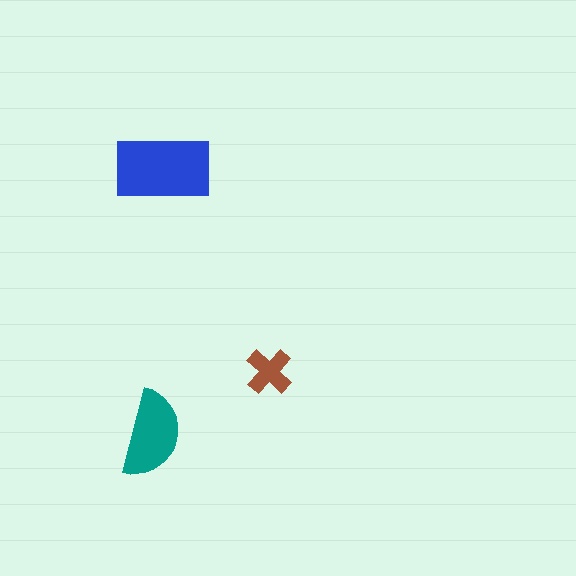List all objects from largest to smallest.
The blue rectangle, the teal semicircle, the brown cross.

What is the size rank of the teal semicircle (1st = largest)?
2nd.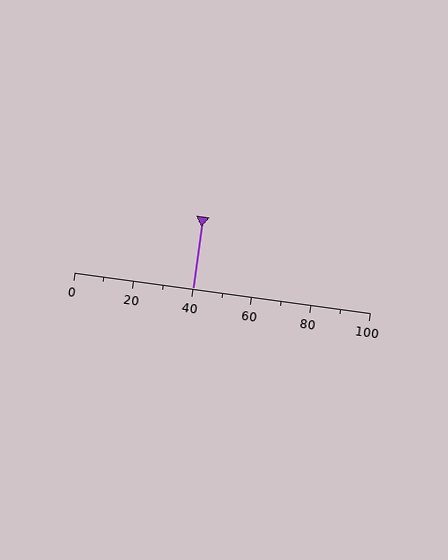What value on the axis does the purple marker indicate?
The marker indicates approximately 40.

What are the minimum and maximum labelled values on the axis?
The axis runs from 0 to 100.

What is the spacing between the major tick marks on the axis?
The major ticks are spaced 20 apart.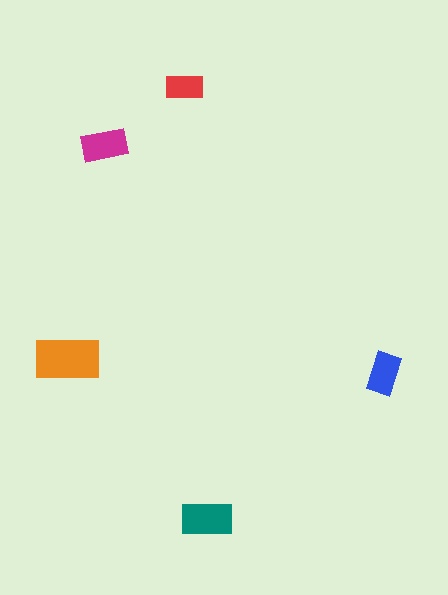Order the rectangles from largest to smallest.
the orange one, the teal one, the magenta one, the blue one, the red one.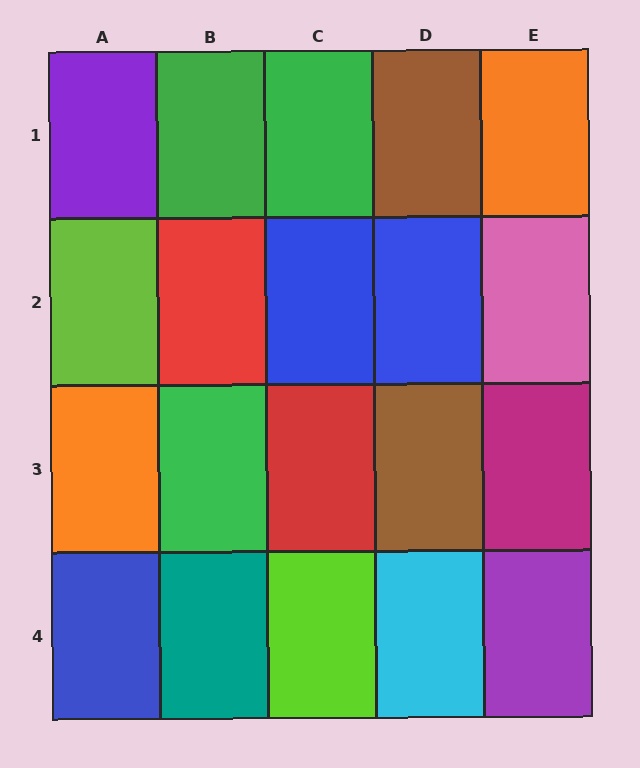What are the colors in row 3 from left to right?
Orange, green, red, brown, magenta.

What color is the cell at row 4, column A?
Blue.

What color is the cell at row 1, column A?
Purple.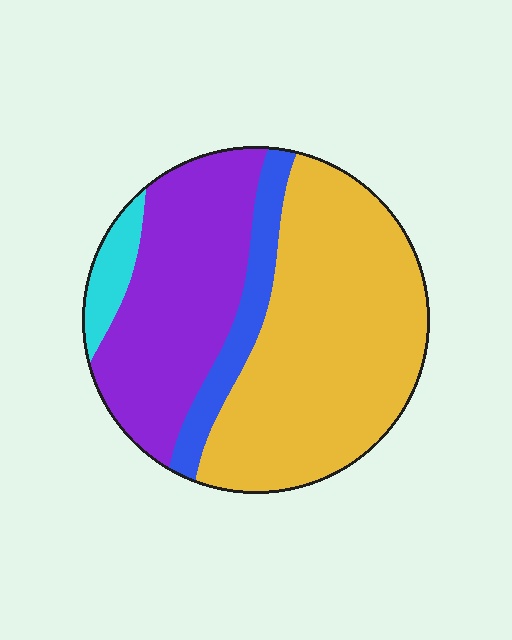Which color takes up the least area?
Cyan, at roughly 5%.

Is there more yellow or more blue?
Yellow.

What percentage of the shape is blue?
Blue takes up less than a sixth of the shape.